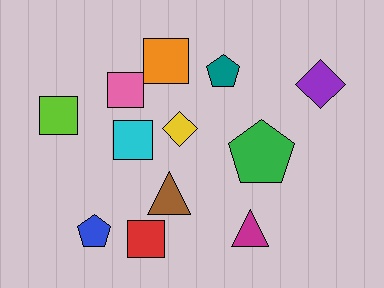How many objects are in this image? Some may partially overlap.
There are 12 objects.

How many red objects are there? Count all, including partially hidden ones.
There is 1 red object.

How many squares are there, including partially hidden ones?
There are 5 squares.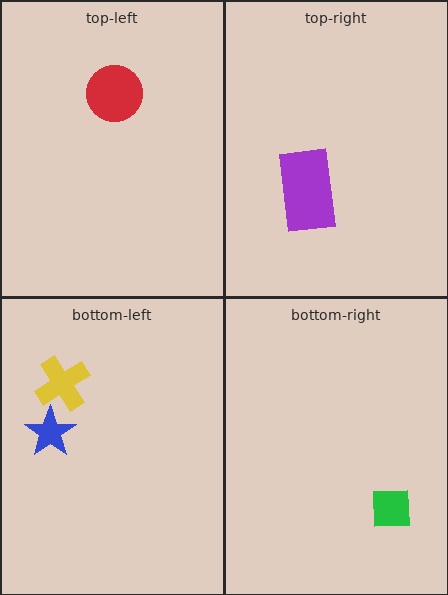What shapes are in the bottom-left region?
The blue star, the yellow cross.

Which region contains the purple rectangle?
The top-right region.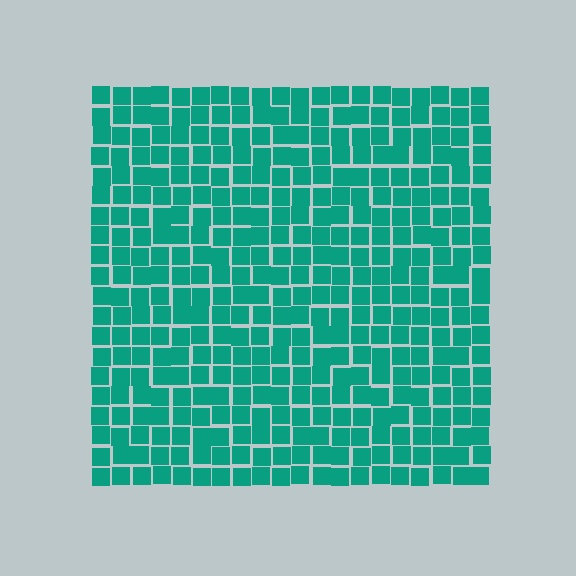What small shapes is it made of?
It is made of small squares.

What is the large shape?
The large shape is a square.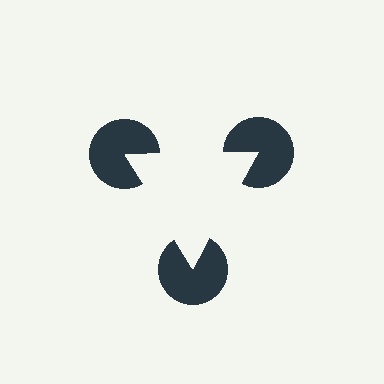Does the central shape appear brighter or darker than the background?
It typically appears slightly brighter than the background, even though no actual brightness change is drawn.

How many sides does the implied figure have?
3 sides.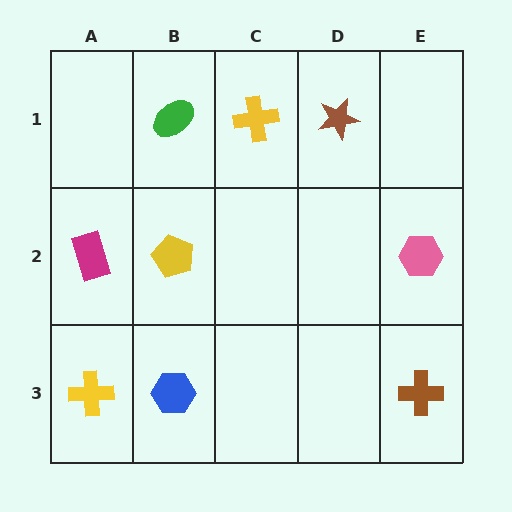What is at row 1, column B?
A green ellipse.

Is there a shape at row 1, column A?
No, that cell is empty.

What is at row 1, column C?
A yellow cross.